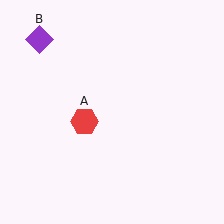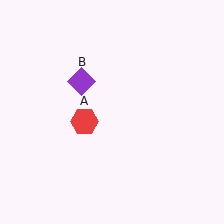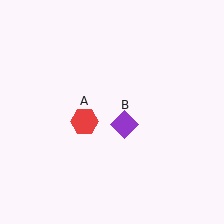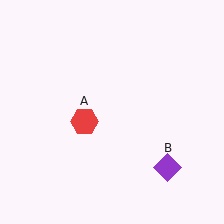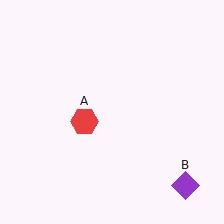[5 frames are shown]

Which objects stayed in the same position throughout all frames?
Red hexagon (object A) remained stationary.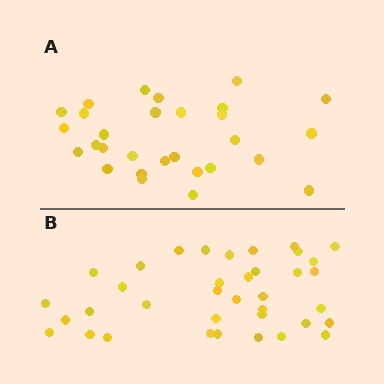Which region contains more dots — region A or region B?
Region B (the bottom region) has more dots.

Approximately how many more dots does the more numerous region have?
Region B has roughly 8 or so more dots than region A.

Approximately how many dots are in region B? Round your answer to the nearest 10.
About 40 dots. (The exact count is 37, which rounds to 40.)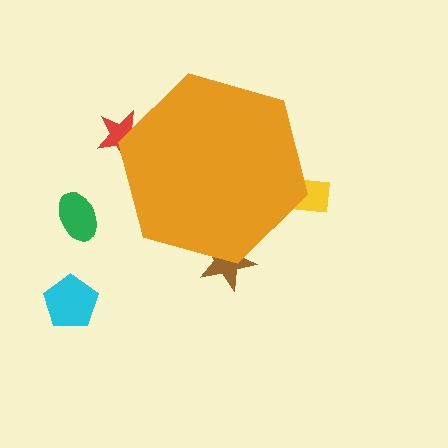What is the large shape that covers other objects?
An orange hexagon.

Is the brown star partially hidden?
Yes, the brown star is partially hidden behind the orange hexagon.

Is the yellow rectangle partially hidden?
Yes, the yellow rectangle is partially hidden behind the orange hexagon.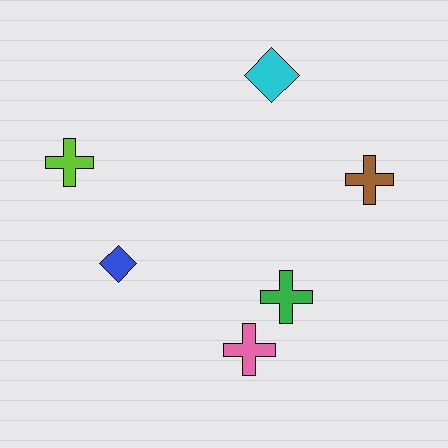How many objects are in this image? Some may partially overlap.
There are 6 objects.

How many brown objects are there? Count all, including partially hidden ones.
There is 1 brown object.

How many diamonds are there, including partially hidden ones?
There are 2 diamonds.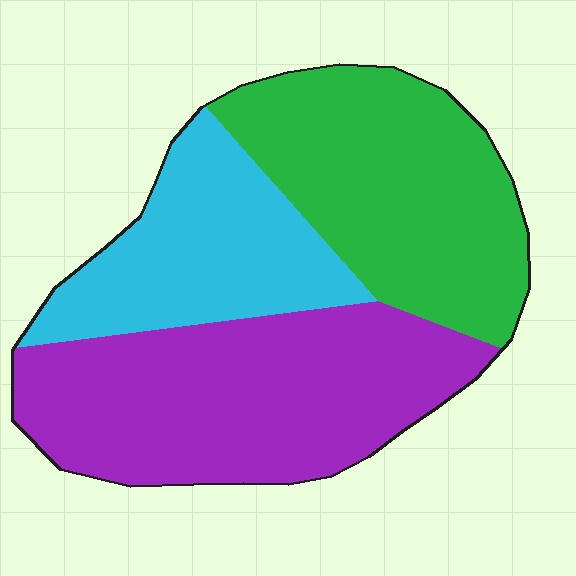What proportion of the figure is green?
Green takes up between a third and a half of the figure.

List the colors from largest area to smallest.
From largest to smallest: purple, green, cyan.